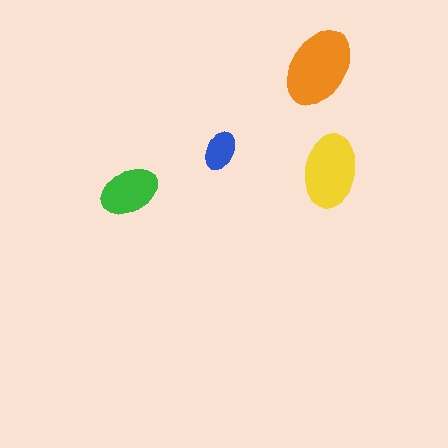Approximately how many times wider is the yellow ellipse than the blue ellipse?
About 2 times wider.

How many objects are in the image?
There are 4 objects in the image.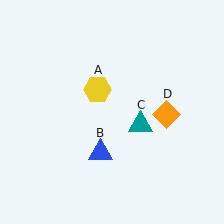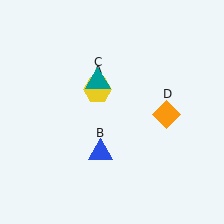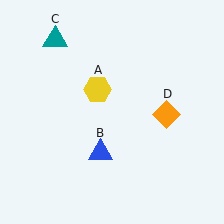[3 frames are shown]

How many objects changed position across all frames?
1 object changed position: teal triangle (object C).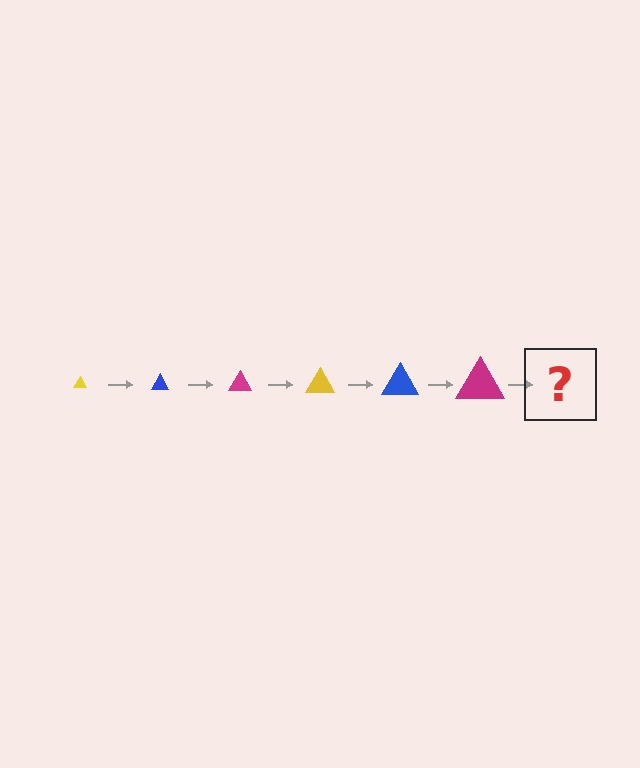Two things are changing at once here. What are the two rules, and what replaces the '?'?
The two rules are that the triangle grows larger each step and the color cycles through yellow, blue, and magenta. The '?' should be a yellow triangle, larger than the previous one.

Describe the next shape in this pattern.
It should be a yellow triangle, larger than the previous one.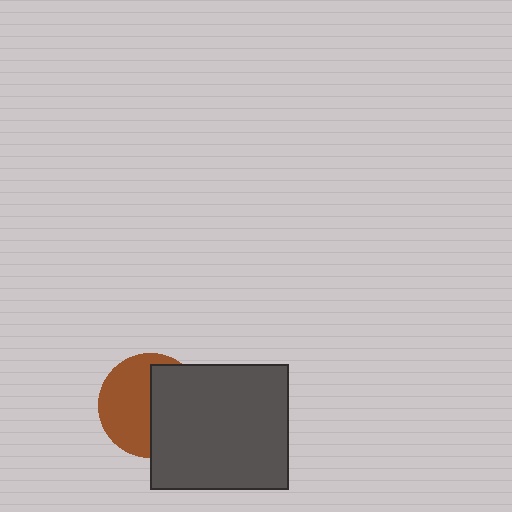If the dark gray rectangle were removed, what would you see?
You would see the complete brown circle.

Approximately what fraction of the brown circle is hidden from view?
Roughly 49% of the brown circle is hidden behind the dark gray rectangle.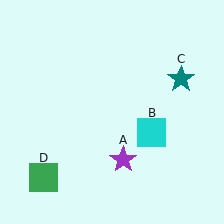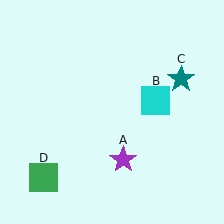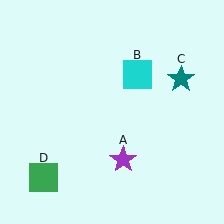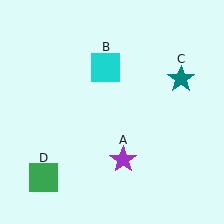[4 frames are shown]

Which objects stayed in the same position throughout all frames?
Purple star (object A) and teal star (object C) and green square (object D) remained stationary.